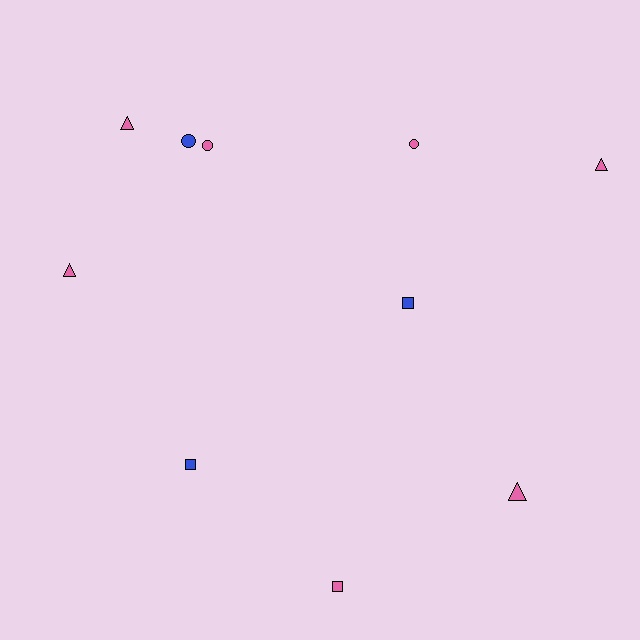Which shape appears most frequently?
Triangle, with 4 objects.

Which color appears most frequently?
Pink, with 7 objects.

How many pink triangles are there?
There are 4 pink triangles.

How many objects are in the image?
There are 10 objects.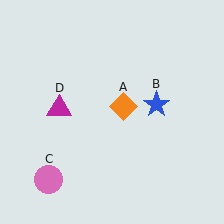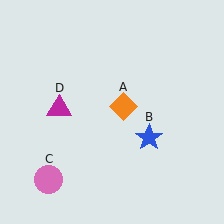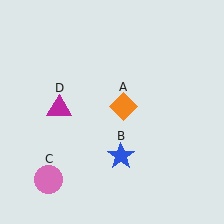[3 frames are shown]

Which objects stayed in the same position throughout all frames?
Orange diamond (object A) and pink circle (object C) and magenta triangle (object D) remained stationary.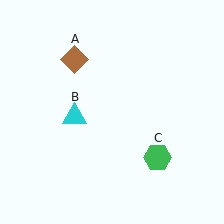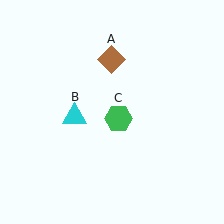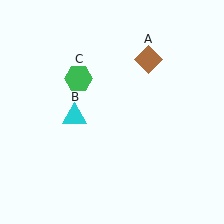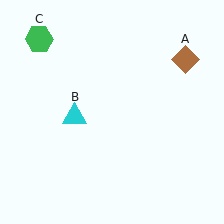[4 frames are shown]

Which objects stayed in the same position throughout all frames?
Cyan triangle (object B) remained stationary.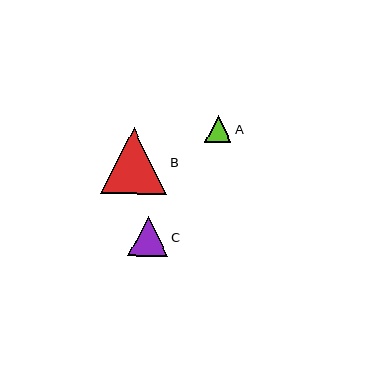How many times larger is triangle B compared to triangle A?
Triangle B is approximately 2.5 times the size of triangle A.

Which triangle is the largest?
Triangle B is the largest with a size of approximately 66 pixels.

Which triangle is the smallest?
Triangle A is the smallest with a size of approximately 26 pixels.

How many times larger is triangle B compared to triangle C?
Triangle B is approximately 1.7 times the size of triangle C.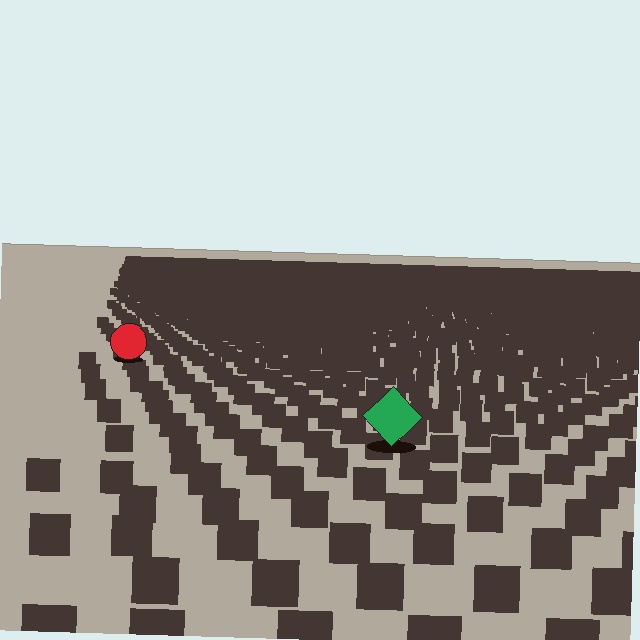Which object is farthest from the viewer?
The red circle is farthest from the viewer. It appears smaller and the ground texture around it is denser.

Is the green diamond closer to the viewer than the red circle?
Yes. The green diamond is closer — you can tell from the texture gradient: the ground texture is coarser near it.